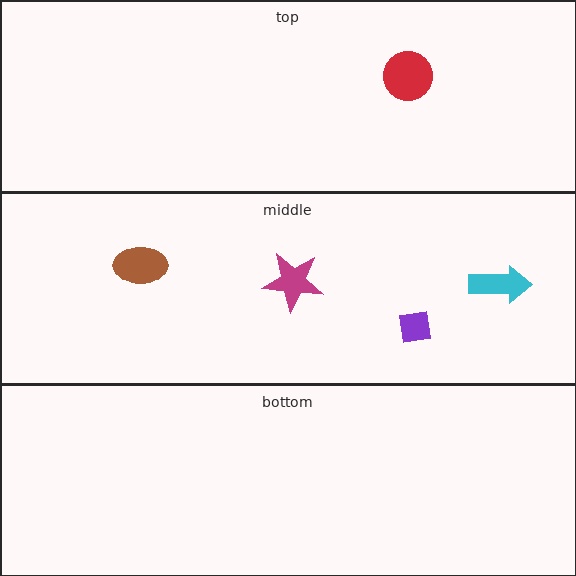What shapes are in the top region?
The red circle.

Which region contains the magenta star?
The middle region.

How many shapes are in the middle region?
4.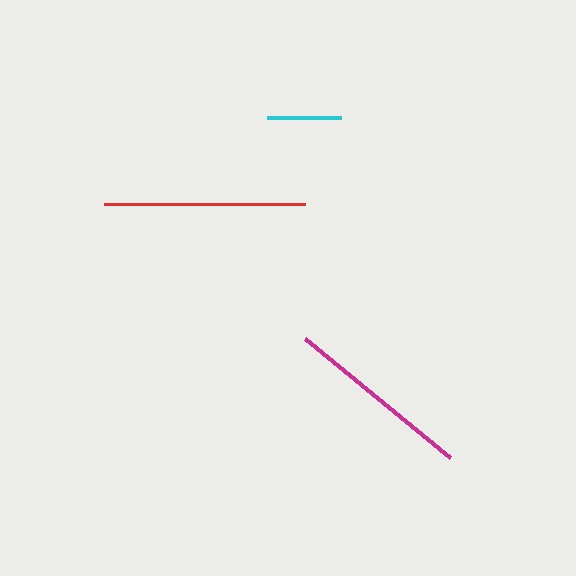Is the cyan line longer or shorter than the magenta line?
The magenta line is longer than the cyan line.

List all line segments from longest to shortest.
From longest to shortest: red, magenta, cyan.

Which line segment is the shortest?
The cyan line is the shortest at approximately 74 pixels.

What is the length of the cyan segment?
The cyan segment is approximately 74 pixels long.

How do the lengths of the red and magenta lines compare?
The red and magenta lines are approximately the same length.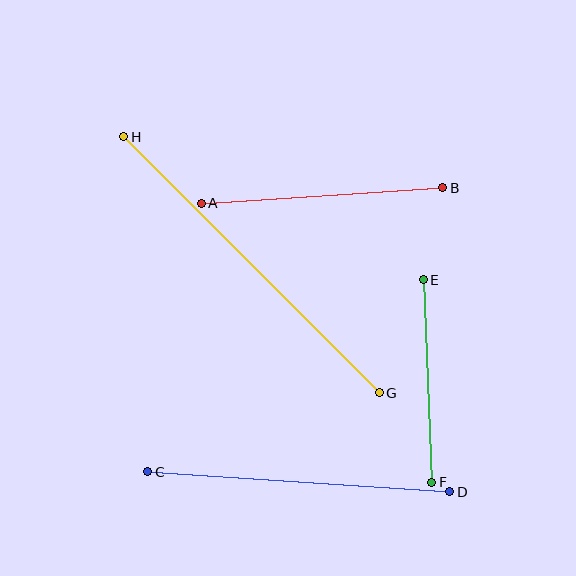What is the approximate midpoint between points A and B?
The midpoint is at approximately (322, 195) pixels.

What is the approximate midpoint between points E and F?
The midpoint is at approximately (428, 381) pixels.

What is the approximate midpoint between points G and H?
The midpoint is at approximately (251, 265) pixels.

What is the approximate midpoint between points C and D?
The midpoint is at approximately (299, 482) pixels.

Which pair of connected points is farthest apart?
Points G and H are farthest apart.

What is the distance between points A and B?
The distance is approximately 242 pixels.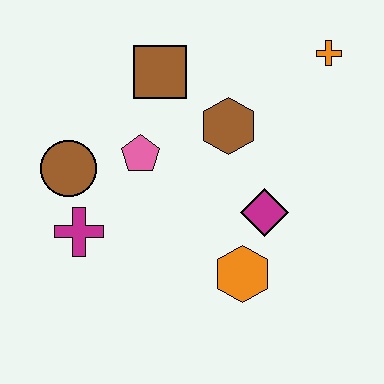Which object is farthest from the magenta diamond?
The brown circle is farthest from the magenta diamond.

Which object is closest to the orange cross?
The brown hexagon is closest to the orange cross.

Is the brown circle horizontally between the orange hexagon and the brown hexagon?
No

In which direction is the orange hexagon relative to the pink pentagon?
The orange hexagon is below the pink pentagon.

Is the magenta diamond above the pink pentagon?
No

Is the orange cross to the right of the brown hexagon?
Yes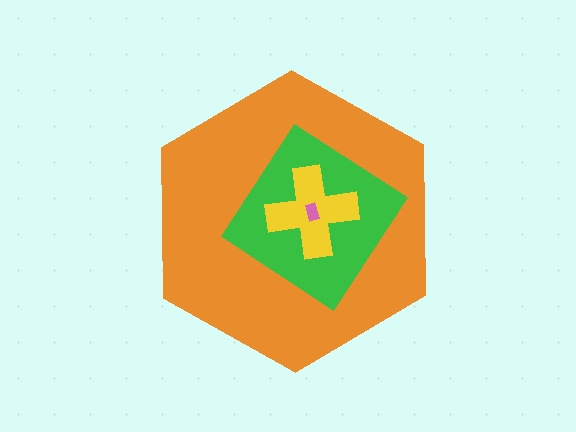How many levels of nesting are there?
4.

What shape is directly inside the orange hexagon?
The green diamond.